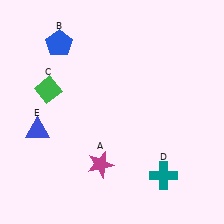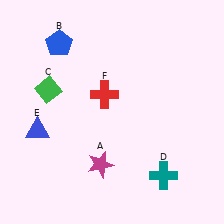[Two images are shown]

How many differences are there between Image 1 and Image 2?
There is 1 difference between the two images.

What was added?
A red cross (F) was added in Image 2.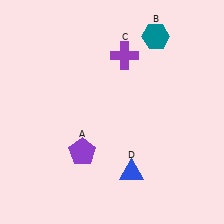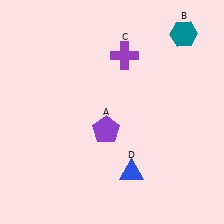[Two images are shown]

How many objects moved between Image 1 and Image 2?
2 objects moved between the two images.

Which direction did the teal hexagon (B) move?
The teal hexagon (B) moved right.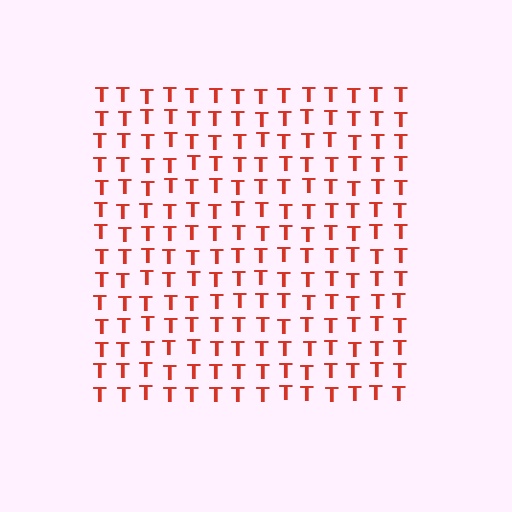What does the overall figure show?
The overall figure shows a square.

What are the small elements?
The small elements are letter T's.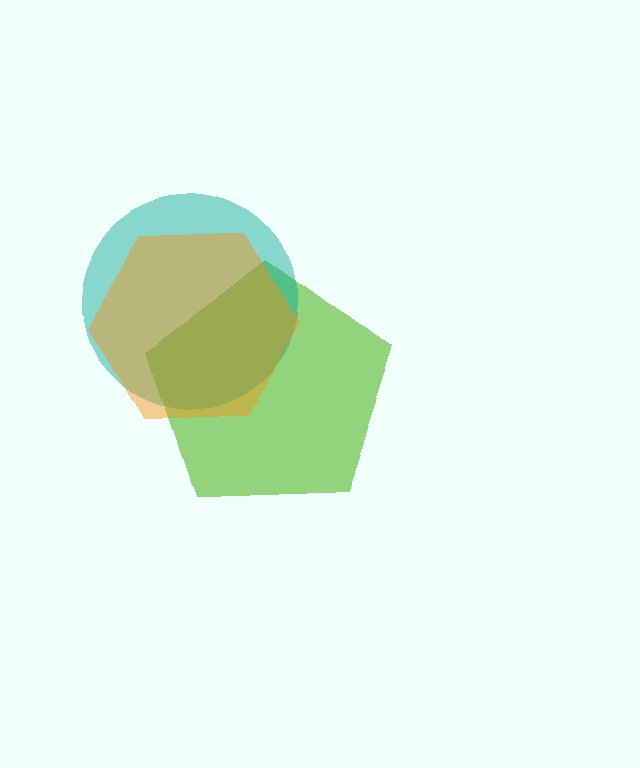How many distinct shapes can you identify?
There are 3 distinct shapes: a lime pentagon, a teal circle, an orange hexagon.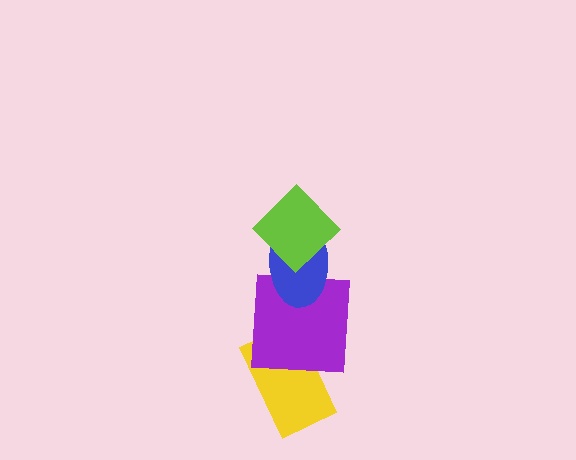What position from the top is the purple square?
The purple square is 3rd from the top.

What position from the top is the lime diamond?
The lime diamond is 1st from the top.